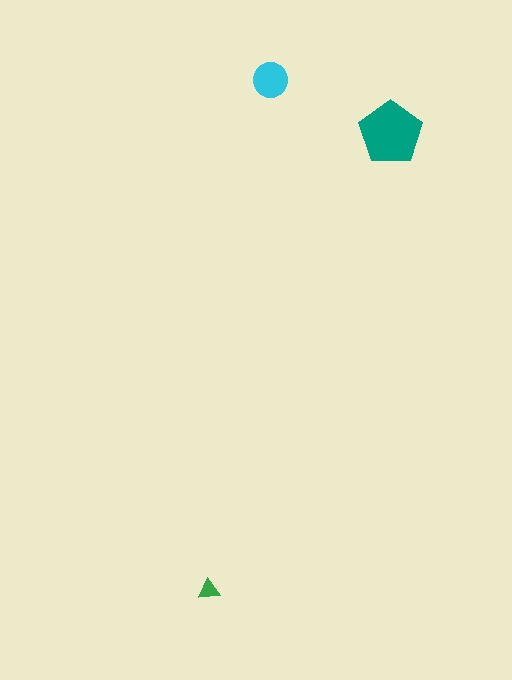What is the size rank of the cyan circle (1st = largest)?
2nd.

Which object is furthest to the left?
The green triangle is leftmost.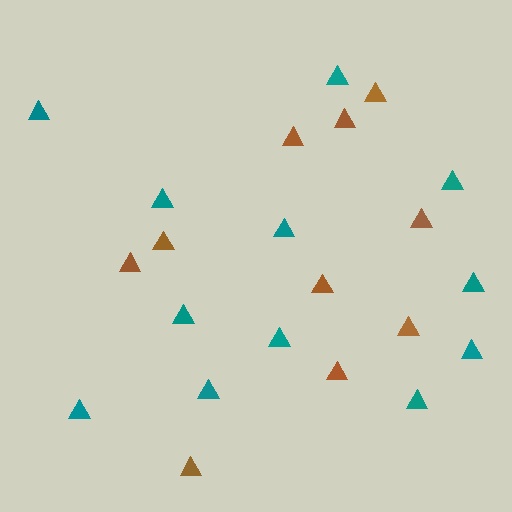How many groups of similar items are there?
There are 2 groups: one group of teal triangles (12) and one group of brown triangles (10).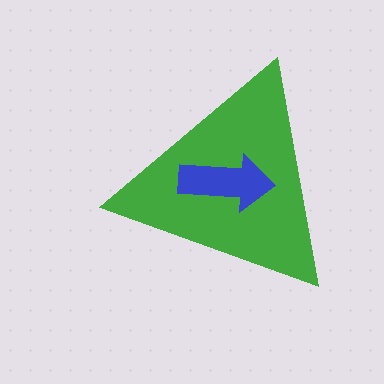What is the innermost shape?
The blue arrow.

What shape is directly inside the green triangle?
The blue arrow.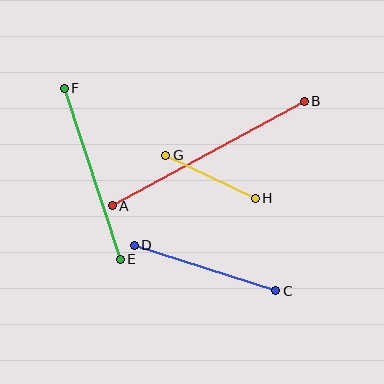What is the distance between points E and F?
The distance is approximately 180 pixels.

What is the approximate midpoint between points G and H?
The midpoint is at approximately (210, 177) pixels.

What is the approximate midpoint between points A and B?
The midpoint is at approximately (208, 153) pixels.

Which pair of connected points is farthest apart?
Points A and B are farthest apart.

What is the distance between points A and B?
The distance is approximately 219 pixels.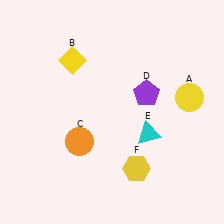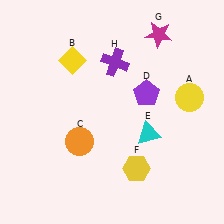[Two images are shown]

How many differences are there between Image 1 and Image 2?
There are 2 differences between the two images.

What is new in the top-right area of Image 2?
A magenta star (G) was added in the top-right area of Image 2.